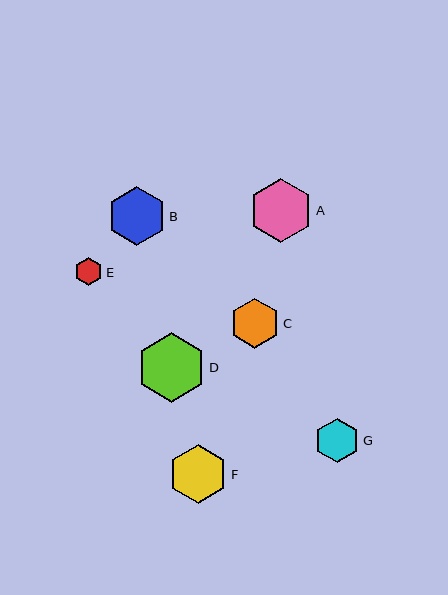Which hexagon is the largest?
Hexagon D is the largest with a size of approximately 69 pixels.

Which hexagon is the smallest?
Hexagon E is the smallest with a size of approximately 28 pixels.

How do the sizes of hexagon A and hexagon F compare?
Hexagon A and hexagon F are approximately the same size.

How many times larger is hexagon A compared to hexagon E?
Hexagon A is approximately 2.3 times the size of hexagon E.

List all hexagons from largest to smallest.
From largest to smallest: D, A, F, B, C, G, E.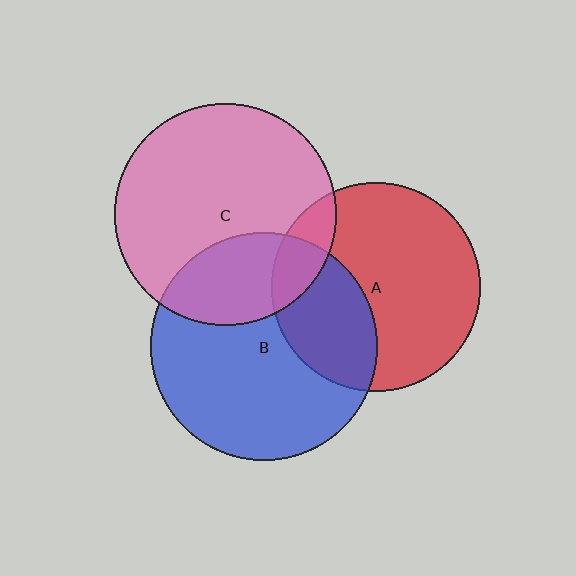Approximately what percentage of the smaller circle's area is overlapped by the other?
Approximately 35%.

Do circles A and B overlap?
Yes.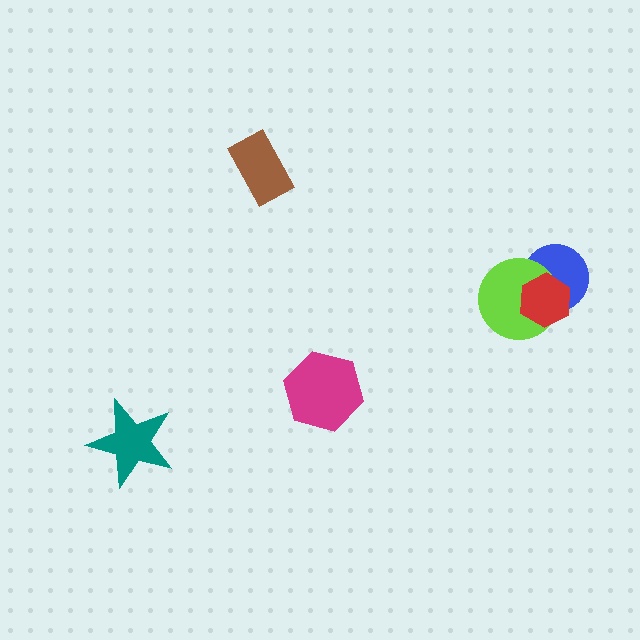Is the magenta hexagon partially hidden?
No, no other shape covers it.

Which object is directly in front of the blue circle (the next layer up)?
The lime circle is directly in front of the blue circle.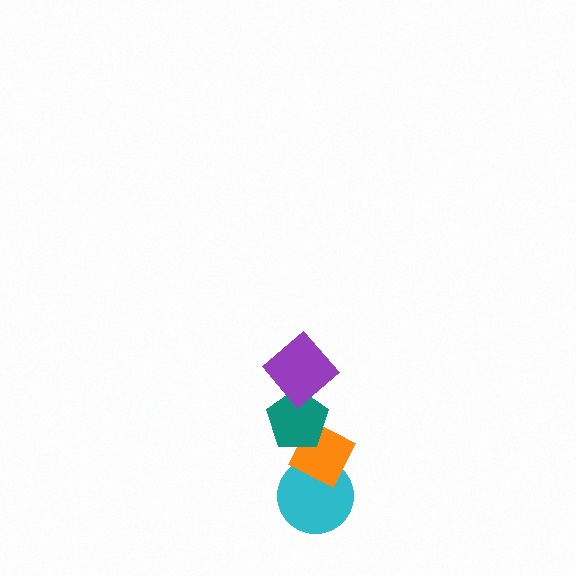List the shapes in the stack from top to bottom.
From top to bottom: the purple diamond, the teal pentagon, the orange diamond, the cyan circle.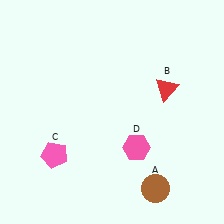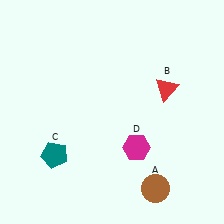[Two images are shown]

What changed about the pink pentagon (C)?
In Image 1, C is pink. In Image 2, it changed to teal.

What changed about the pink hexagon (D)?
In Image 1, D is pink. In Image 2, it changed to magenta.